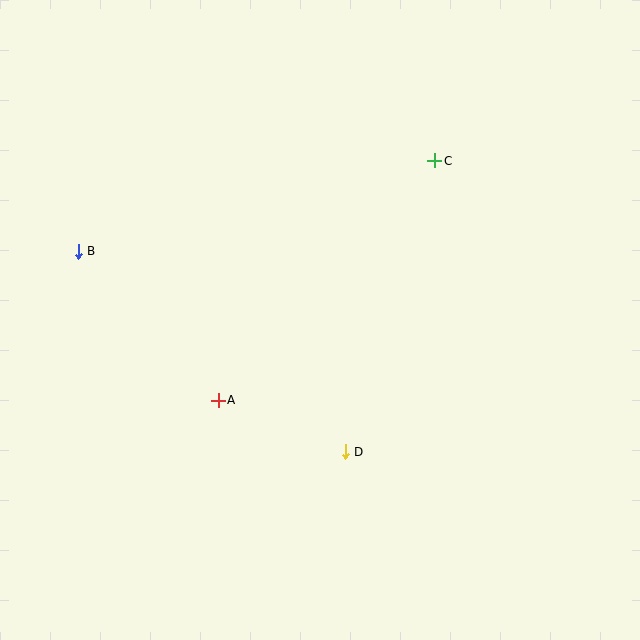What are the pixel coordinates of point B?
Point B is at (78, 251).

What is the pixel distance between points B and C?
The distance between B and C is 368 pixels.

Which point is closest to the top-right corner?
Point C is closest to the top-right corner.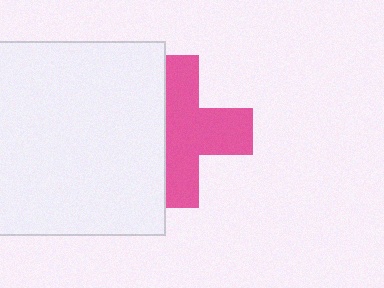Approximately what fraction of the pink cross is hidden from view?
Roughly 37% of the pink cross is hidden behind the white square.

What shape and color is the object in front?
The object in front is a white square.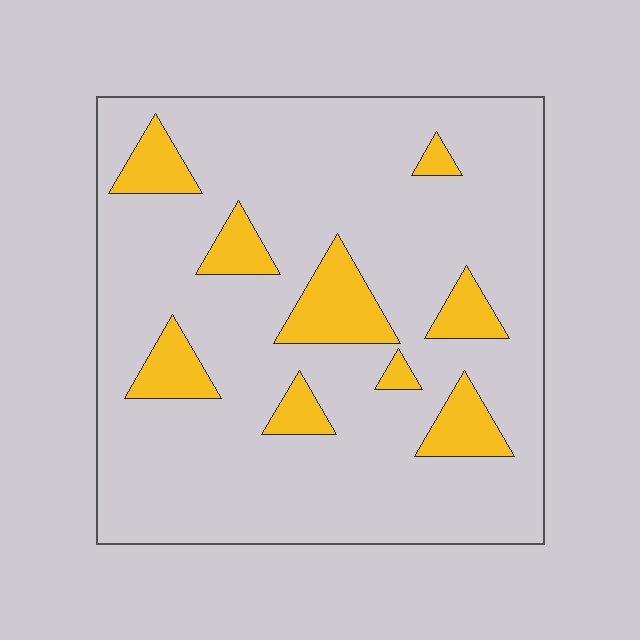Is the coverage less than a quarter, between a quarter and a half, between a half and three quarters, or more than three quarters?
Less than a quarter.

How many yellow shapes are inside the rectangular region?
9.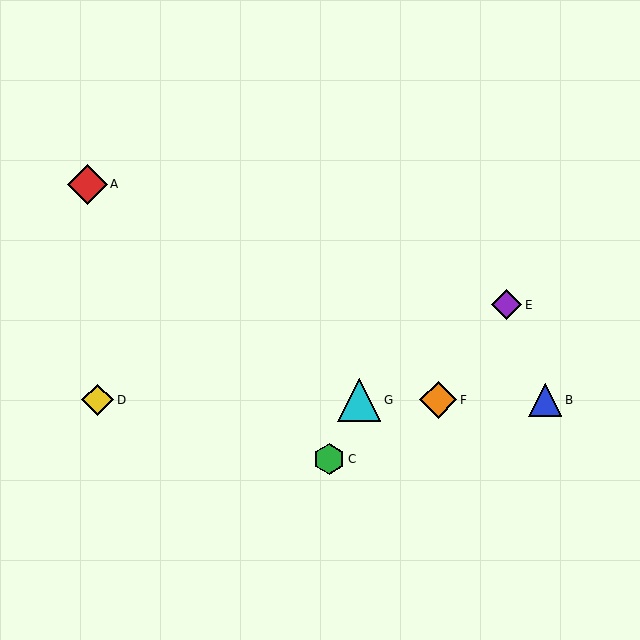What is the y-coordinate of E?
Object E is at y≈305.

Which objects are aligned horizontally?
Objects B, D, F, G are aligned horizontally.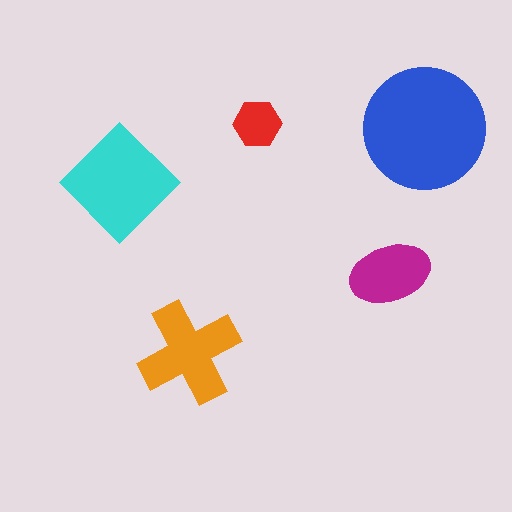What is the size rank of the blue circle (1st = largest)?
1st.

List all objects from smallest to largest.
The red hexagon, the magenta ellipse, the orange cross, the cyan diamond, the blue circle.